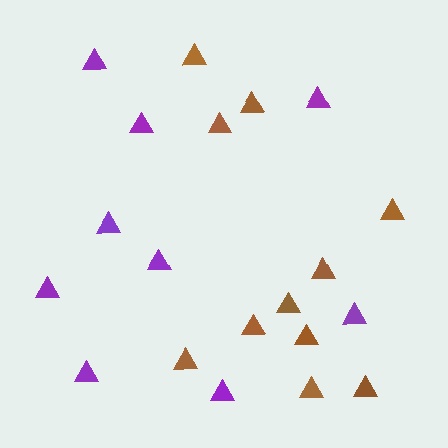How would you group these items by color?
There are 2 groups: one group of purple triangles (9) and one group of brown triangles (11).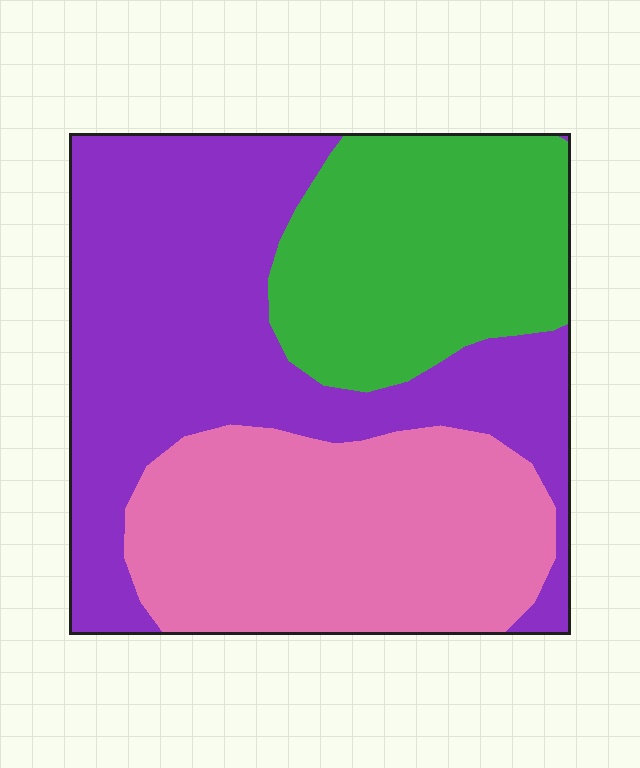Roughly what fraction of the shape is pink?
Pink covers 32% of the shape.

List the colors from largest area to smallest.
From largest to smallest: purple, pink, green.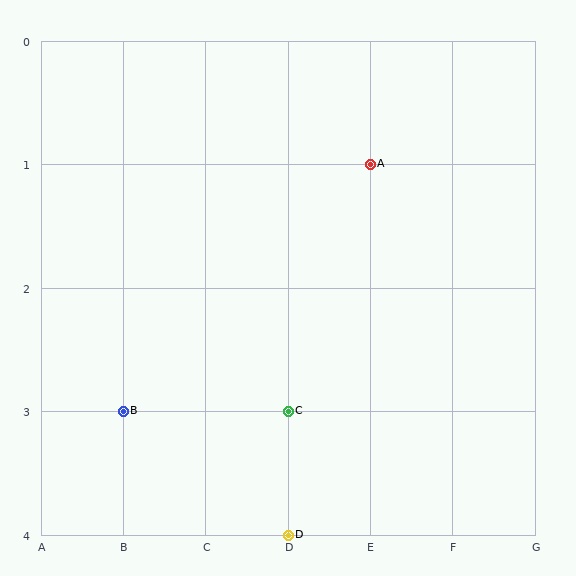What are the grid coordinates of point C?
Point C is at grid coordinates (D, 3).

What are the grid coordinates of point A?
Point A is at grid coordinates (E, 1).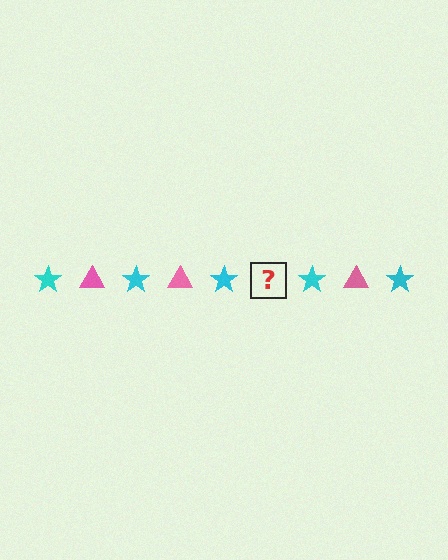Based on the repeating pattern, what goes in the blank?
The blank should be a pink triangle.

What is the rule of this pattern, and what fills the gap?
The rule is that the pattern alternates between cyan star and pink triangle. The gap should be filled with a pink triangle.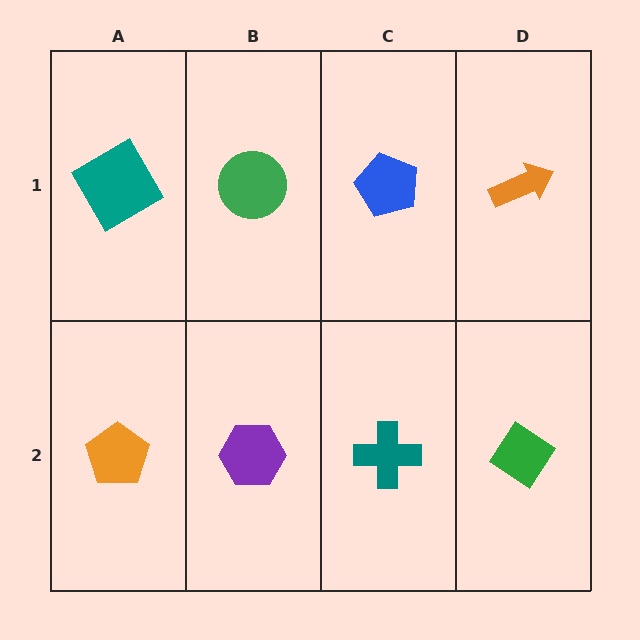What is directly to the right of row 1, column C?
An orange arrow.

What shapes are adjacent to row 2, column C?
A blue pentagon (row 1, column C), a purple hexagon (row 2, column B), a green diamond (row 2, column D).